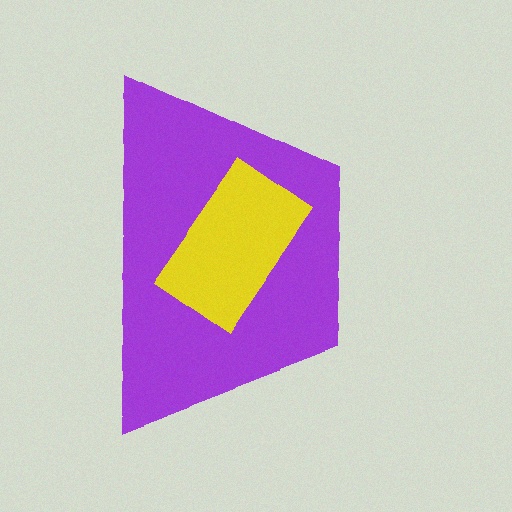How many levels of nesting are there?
2.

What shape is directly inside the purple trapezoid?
The yellow rectangle.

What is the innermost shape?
The yellow rectangle.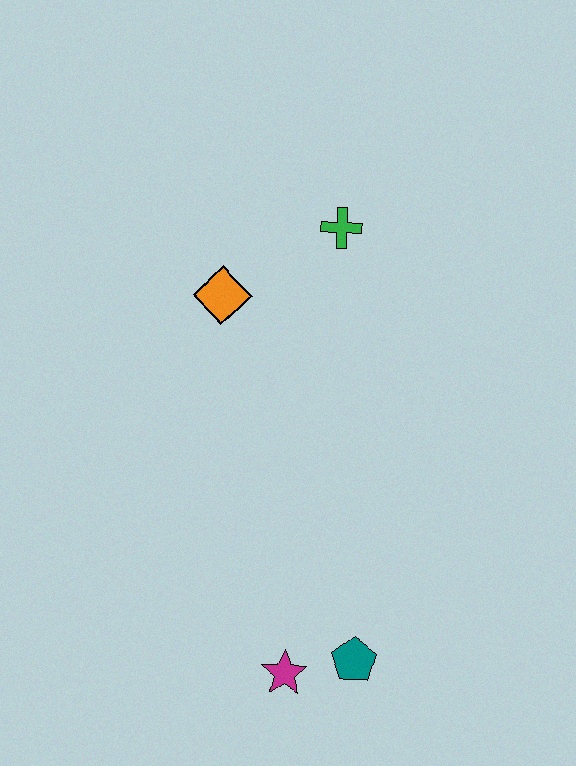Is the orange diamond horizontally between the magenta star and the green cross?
No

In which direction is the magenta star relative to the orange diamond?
The magenta star is below the orange diamond.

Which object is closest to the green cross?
The orange diamond is closest to the green cross.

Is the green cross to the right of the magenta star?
Yes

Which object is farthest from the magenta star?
The green cross is farthest from the magenta star.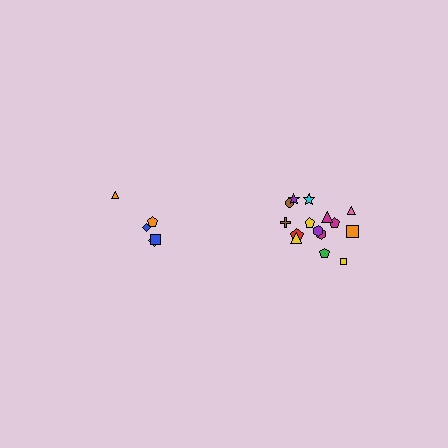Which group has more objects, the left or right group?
The right group.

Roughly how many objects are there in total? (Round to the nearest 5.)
Roughly 20 objects in total.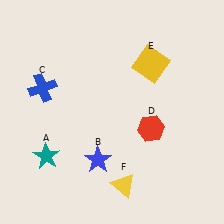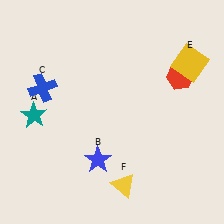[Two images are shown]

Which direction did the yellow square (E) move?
The yellow square (E) moved right.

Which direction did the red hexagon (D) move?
The red hexagon (D) moved up.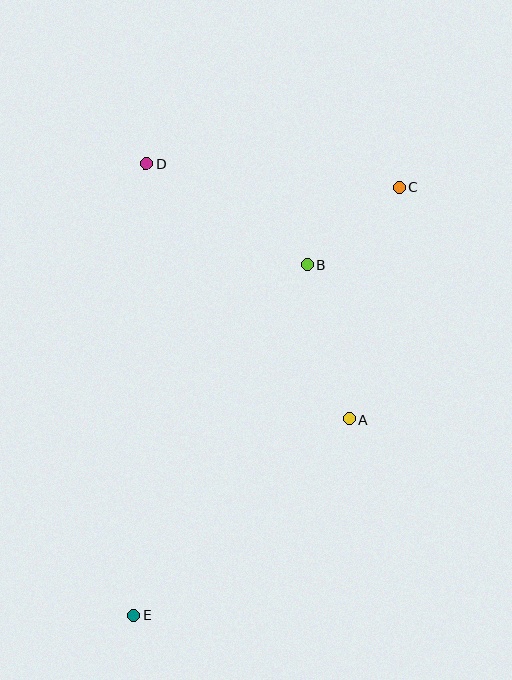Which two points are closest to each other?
Points B and C are closest to each other.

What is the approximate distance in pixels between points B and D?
The distance between B and D is approximately 190 pixels.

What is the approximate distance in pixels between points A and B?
The distance between A and B is approximately 160 pixels.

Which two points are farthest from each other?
Points C and E are farthest from each other.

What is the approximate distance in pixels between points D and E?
The distance between D and E is approximately 452 pixels.